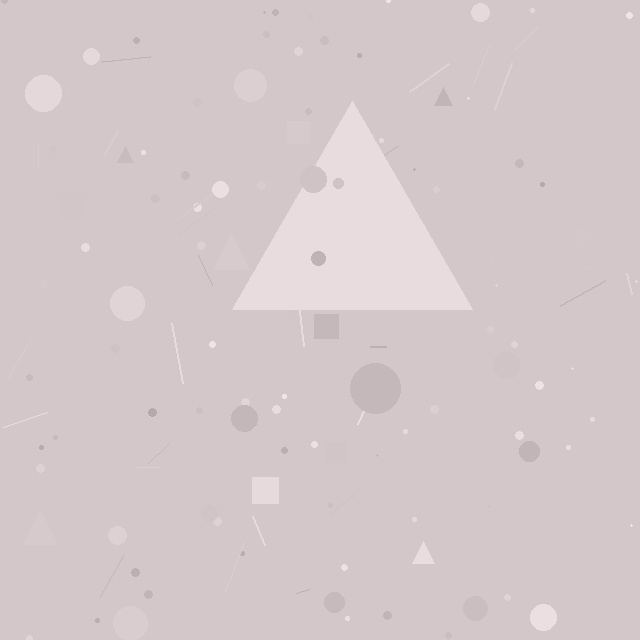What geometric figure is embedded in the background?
A triangle is embedded in the background.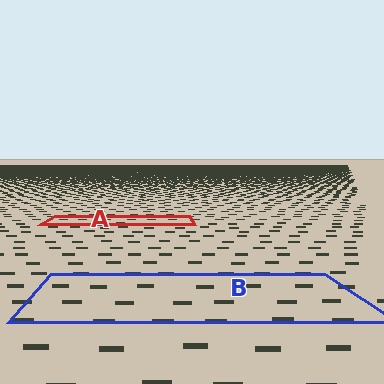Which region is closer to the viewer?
Region B is closer. The texture elements there are larger and more spread out.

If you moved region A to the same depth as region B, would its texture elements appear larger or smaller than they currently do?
They would appear larger. At a closer depth, the same texture elements are projected at a bigger on-screen size.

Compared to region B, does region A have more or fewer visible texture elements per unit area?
Region A has more texture elements per unit area — they are packed more densely because it is farther away.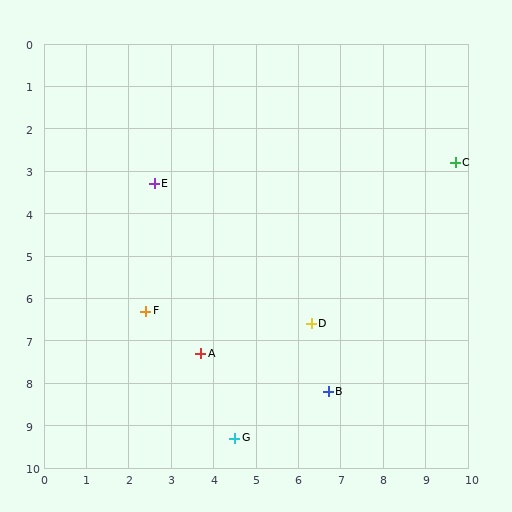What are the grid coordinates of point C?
Point C is at approximately (9.7, 2.8).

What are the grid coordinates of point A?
Point A is at approximately (3.7, 7.3).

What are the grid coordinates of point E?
Point E is at approximately (2.6, 3.3).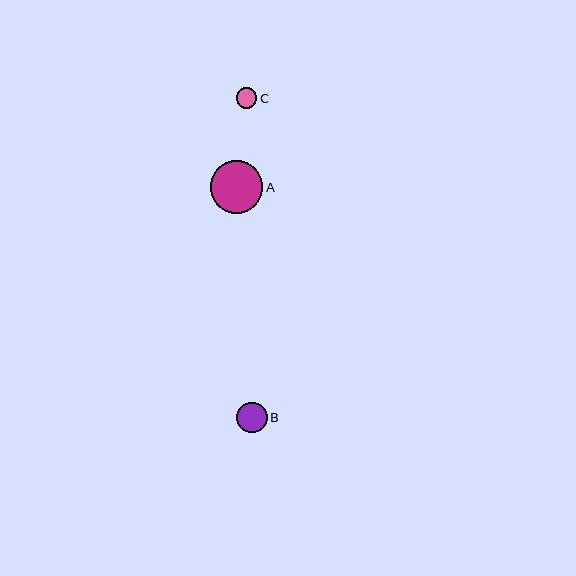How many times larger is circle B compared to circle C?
Circle B is approximately 1.4 times the size of circle C.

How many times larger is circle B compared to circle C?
Circle B is approximately 1.4 times the size of circle C.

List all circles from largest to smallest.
From largest to smallest: A, B, C.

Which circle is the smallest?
Circle C is the smallest with a size of approximately 21 pixels.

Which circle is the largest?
Circle A is the largest with a size of approximately 52 pixels.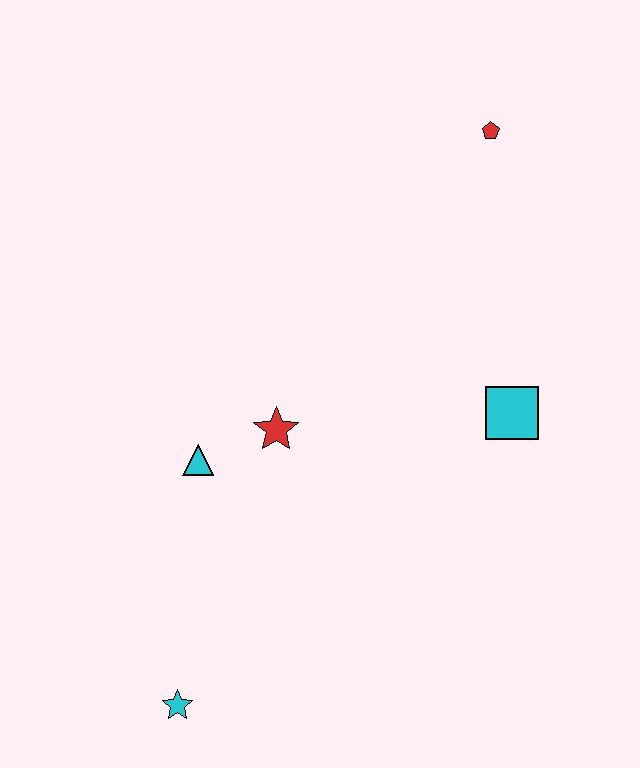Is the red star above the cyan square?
No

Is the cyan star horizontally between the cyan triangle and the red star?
No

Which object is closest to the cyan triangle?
The red star is closest to the cyan triangle.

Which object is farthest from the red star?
The red pentagon is farthest from the red star.